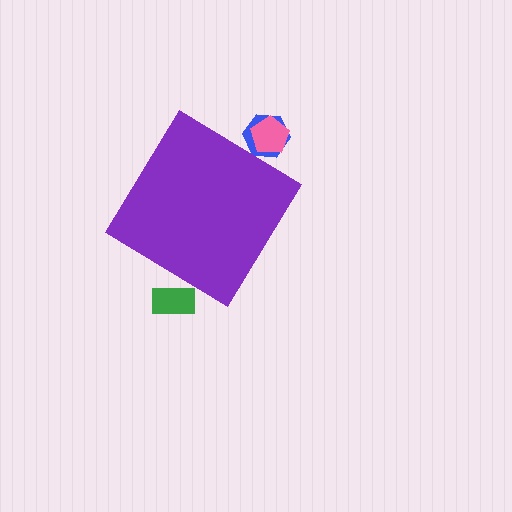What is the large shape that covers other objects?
A purple diamond.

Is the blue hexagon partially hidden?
Yes, the blue hexagon is partially hidden behind the purple diamond.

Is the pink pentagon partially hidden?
Yes, the pink pentagon is partially hidden behind the purple diamond.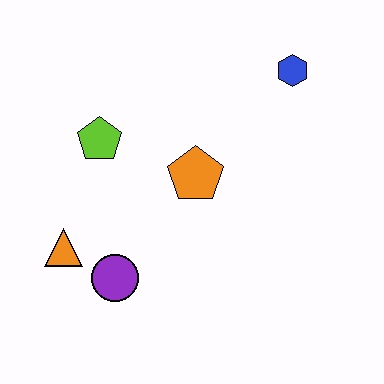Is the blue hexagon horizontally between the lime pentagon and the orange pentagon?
No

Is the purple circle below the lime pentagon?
Yes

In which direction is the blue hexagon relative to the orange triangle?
The blue hexagon is to the right of the orange triangle.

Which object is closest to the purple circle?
The orange triangle is closest to the purple circle.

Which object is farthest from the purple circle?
The blue hexagon is farthest from the purple circle.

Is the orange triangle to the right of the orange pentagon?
No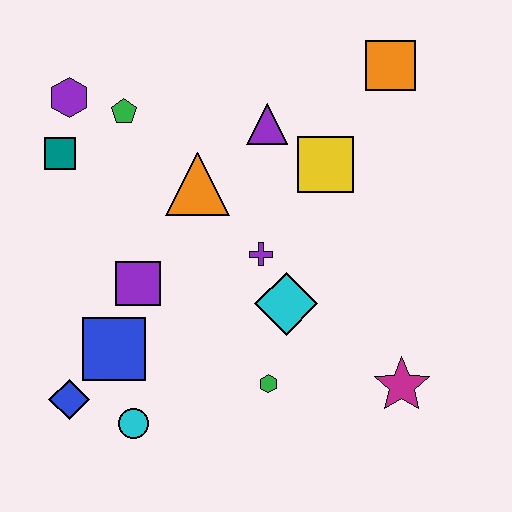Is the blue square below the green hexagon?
No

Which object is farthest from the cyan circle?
The orange square is farthest from the cyan circle.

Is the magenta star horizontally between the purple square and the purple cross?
No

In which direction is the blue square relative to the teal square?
The blue square is below the teal square.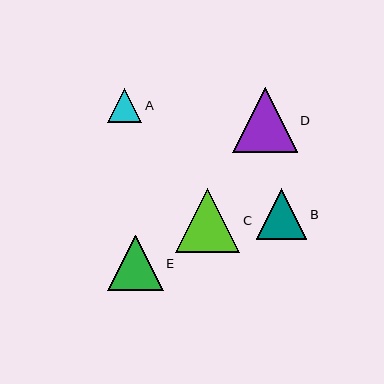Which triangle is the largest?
Triangle C is the largest with a size of approximately 64 pixels.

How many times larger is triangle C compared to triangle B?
Triangle C is approximately 1.3 times the size of triangle B.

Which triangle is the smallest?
Triangle A is the smallest with a size of approximately 34 pixels.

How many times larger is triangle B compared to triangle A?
Triangle B is approximately 1.5 times the size of triangle A.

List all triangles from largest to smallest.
From largest to smallest: C, D, E, B, A.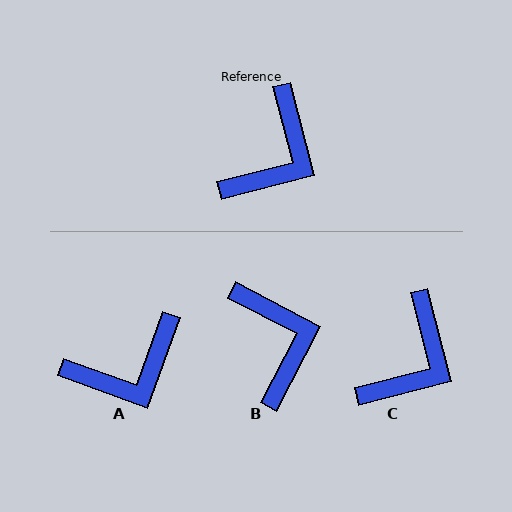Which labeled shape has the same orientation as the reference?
C.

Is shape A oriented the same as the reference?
No, it is off by about 34 degrees.